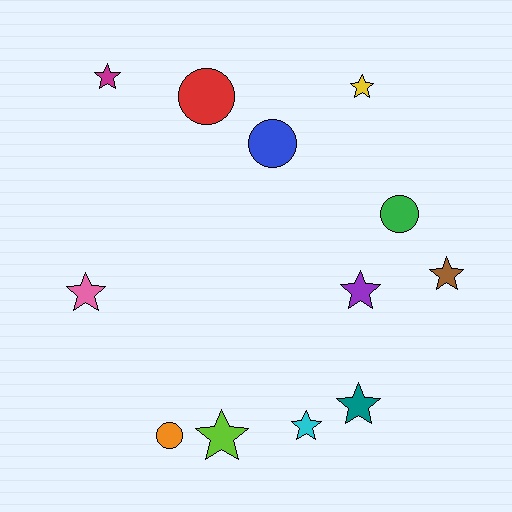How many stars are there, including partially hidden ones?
There are 8 stars.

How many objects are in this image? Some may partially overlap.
There are 12 objects.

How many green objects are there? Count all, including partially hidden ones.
There is 1 green object.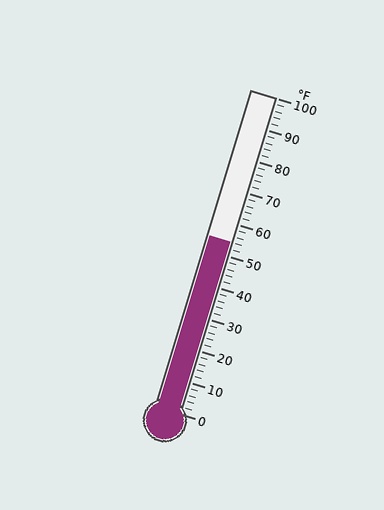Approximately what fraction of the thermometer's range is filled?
The thermometer is filled to approximately 55% of its range.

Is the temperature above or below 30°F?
The temperature is above 30°F.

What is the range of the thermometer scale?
The thermometer scale ranges from 0°F to 100°F.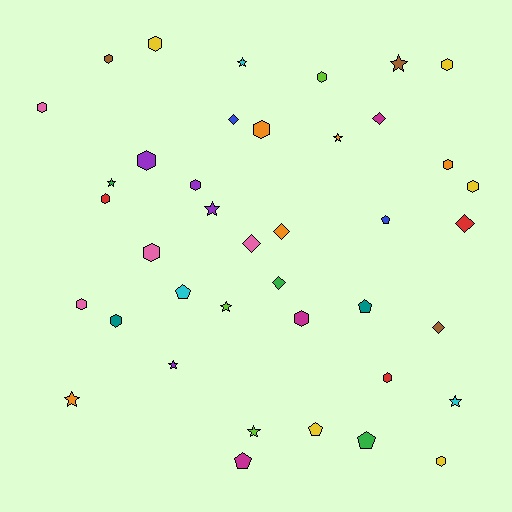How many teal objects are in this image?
There are 2 teal objects.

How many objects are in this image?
There are 40 objects.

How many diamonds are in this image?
There are 7 diamonds.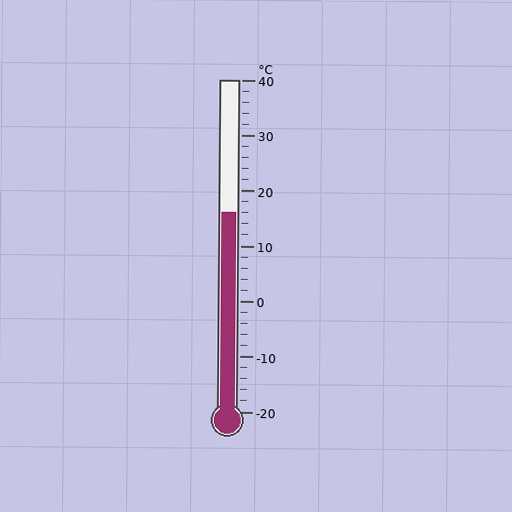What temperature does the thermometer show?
The thermometer shows approximately 16°C.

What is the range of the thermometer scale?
The thermometer scale ranges from -20°C to 40°C.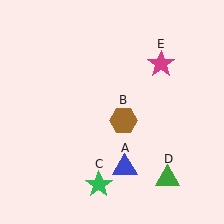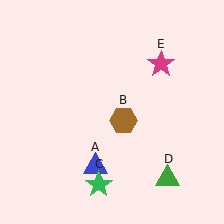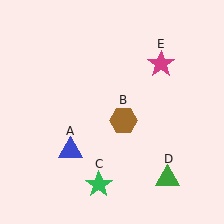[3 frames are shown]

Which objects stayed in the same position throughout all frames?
Brown hexagon (object B) and green star (object C) and green triangle (object D) and magenta star (object E) remained stationary.